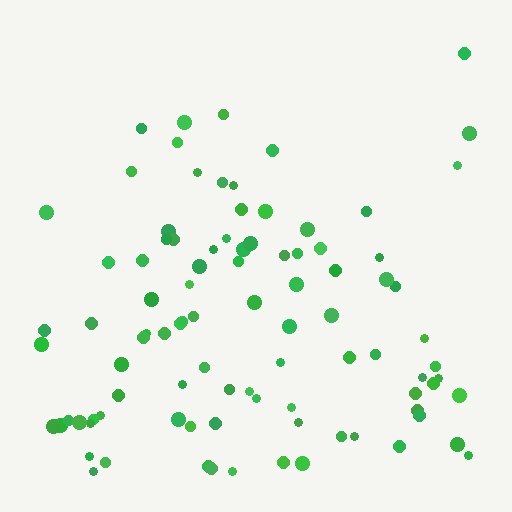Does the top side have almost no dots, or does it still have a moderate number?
Still a moderate number, just noticeably fewer than the bottom.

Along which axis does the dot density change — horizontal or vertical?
Vertical.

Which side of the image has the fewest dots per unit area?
The top.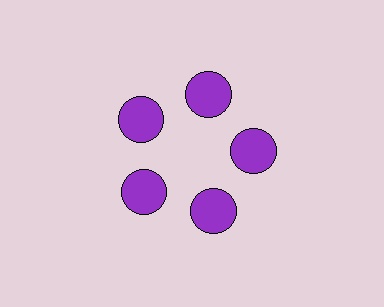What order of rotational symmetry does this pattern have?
This pattern has 5-fold rotational symmetry.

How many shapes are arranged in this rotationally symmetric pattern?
There are 5 shapes, arranged in 5 groups of 1.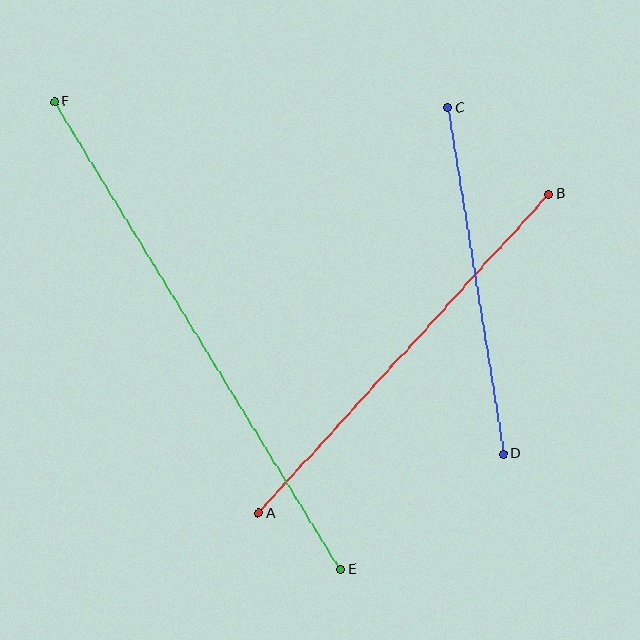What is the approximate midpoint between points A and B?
The midpoint is at approximately (404, 354) pixels.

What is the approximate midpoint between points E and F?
The midpoint is at approximately (198, 336) pixels.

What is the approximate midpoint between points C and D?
The midpoint is at approximately (476, 281) pixels.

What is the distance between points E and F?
The distance is approximately 549 pixels.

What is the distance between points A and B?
The distance is approximately 431 pixels.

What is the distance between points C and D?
The distance is approximately 350 pixels.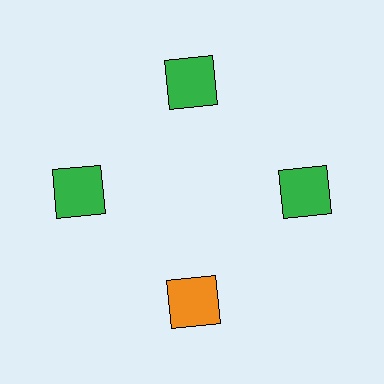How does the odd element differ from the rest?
It has a different color: orange instead of green.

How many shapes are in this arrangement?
There are 4 shapes arranged in a ring pattern.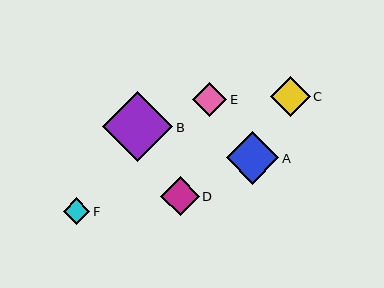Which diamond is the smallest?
Diamond F is the smallest with a size of approximately 26 pixels.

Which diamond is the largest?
Diamond B is the largest with a size of approximately 70 pixels.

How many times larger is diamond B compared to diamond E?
Diamond B is approximately 2.1 times the size of diamond E.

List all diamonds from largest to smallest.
From largest to smallest: B, A, C, D, E, F.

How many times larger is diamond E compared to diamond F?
Diamond E is approximately 1.3 times the size of diamond F.